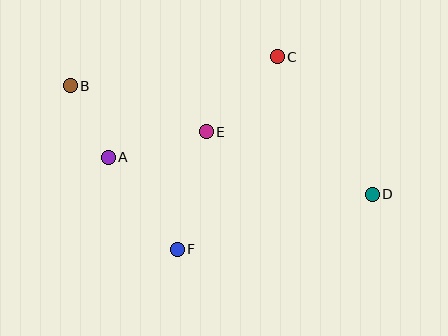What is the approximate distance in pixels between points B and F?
The distance between B and F is approximately 195 pixels.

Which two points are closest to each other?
Points A and B are closest to each other.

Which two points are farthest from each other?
Points B and D are farthest from each other.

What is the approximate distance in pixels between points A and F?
The distance between A and F is approximately 115 pixels.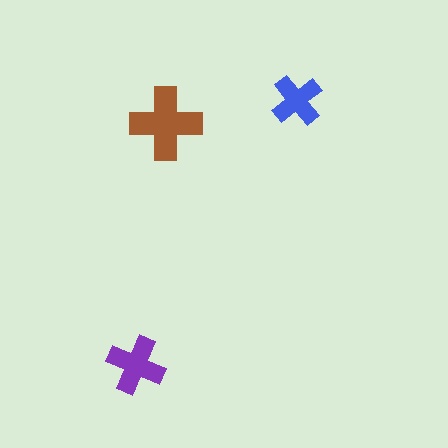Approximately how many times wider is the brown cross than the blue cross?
About 1.5 times wider.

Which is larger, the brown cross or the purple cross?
The brown one.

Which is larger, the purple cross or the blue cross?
The purple one.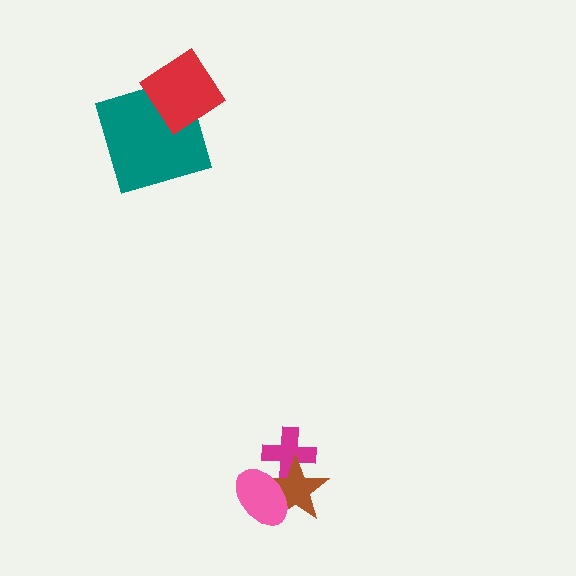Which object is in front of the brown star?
The pink ellipse is in front of the brown star.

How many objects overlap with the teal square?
1 object overlaps with the teal square.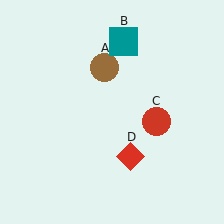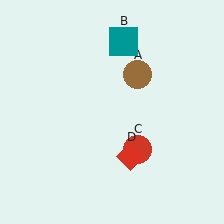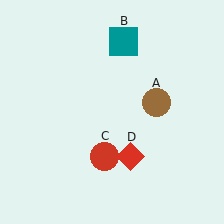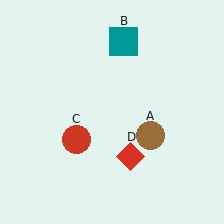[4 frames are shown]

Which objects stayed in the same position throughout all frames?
Teal square (object B) and red diamond (object D) remained stationary.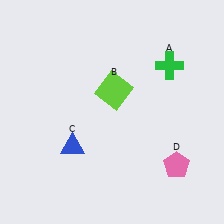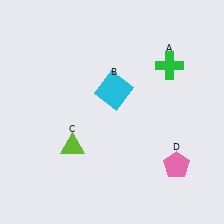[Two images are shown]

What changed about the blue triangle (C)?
In Image 1, C is blue. In Image 2, it changed to lime.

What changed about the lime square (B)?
In Image 1, B is lime. In Image 2, it changed to cyan.